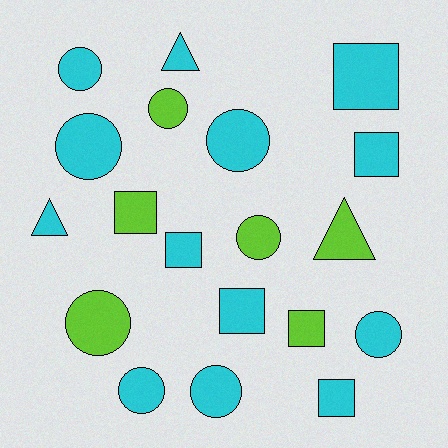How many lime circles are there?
There are 3 lime circles.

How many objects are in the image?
There are 19 objects.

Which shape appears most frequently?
Circle, with 9 objects.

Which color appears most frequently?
Cyan, with 13 objects.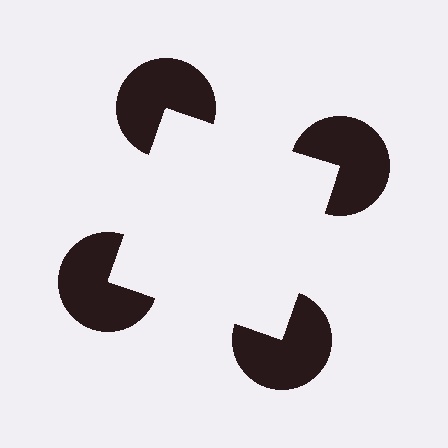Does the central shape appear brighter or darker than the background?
It typically appears slightly brighter than the background, even though no actual brightness change is drawn.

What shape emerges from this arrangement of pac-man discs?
An illusory square — its edges are inferred from the aligned wedge cuts in the pac-man discs, not physically drawn.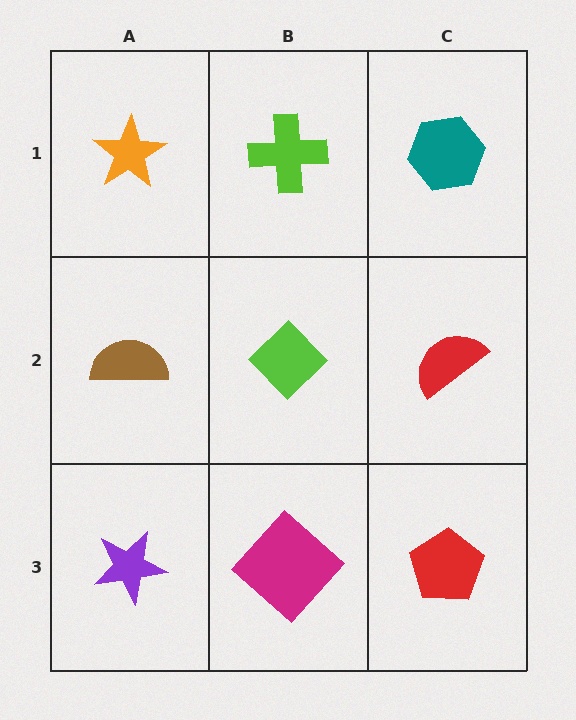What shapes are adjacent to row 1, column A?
A brown semicircle (row 2, column A), a lime cross (row 1, column B).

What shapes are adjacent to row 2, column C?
A teal hexagon (row 1, column C), a red pentagon (row 3, column C), a lime diamond (row 2, column B).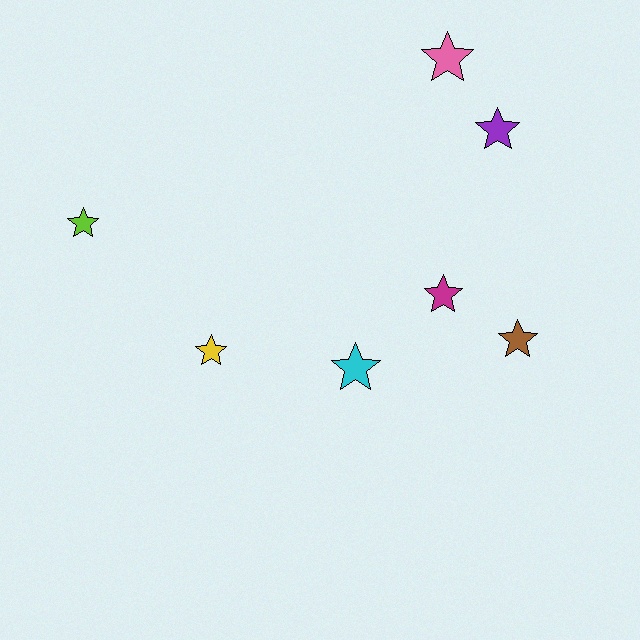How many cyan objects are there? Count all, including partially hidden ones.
There is 1 cyan object.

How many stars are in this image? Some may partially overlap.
There are 7 stars.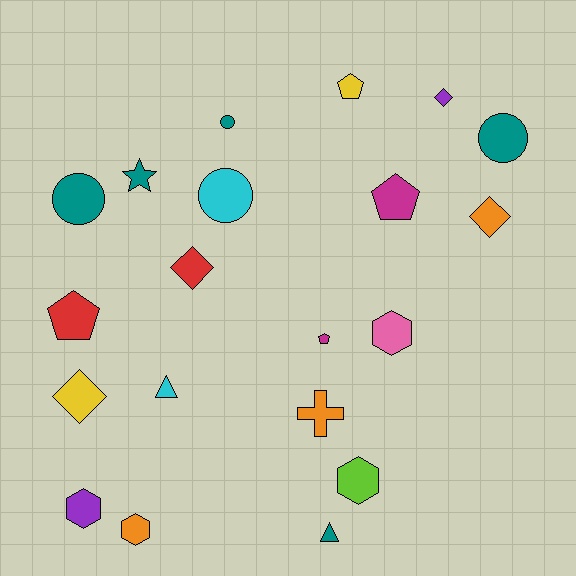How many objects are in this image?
There are 20 objects.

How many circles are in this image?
There are 4 circles.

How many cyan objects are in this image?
There are 2 cyan objects.